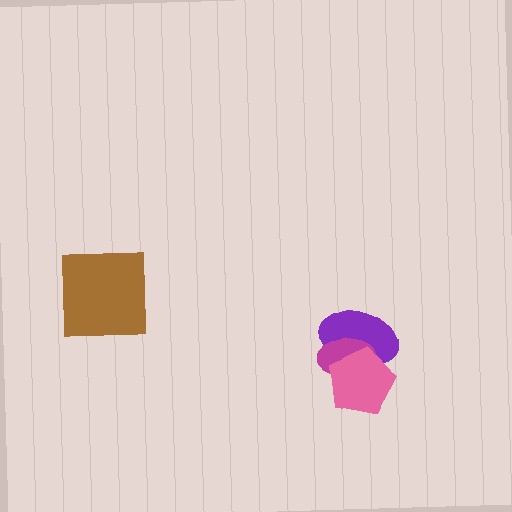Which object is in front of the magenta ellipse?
The pink pentagon is in front of the magenta ellipse.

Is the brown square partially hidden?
No, no other shape covers it.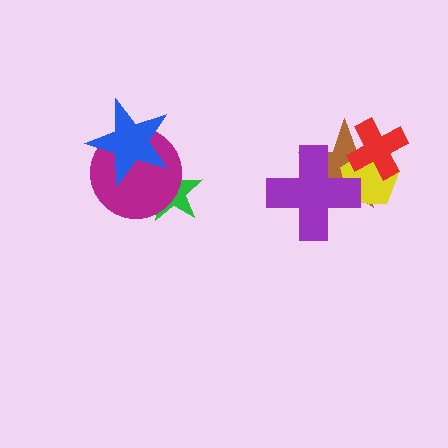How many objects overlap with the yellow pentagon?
3 objects overlap with the yellow pentagon.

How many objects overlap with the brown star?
3 objects overlap with the brown star.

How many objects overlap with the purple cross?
2 objects overlap with the purple cross.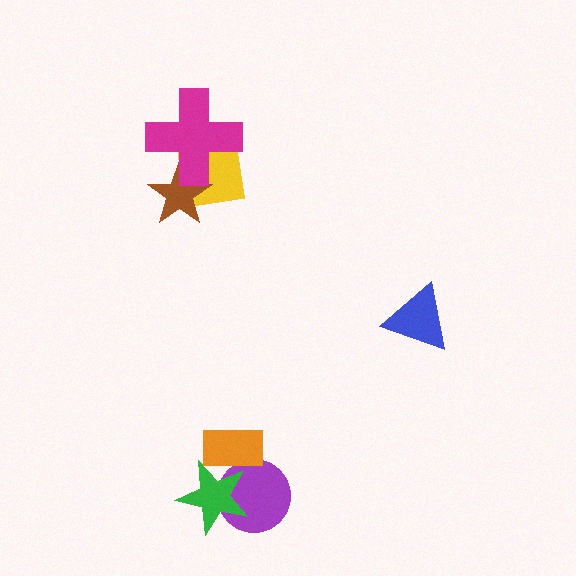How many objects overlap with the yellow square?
2 objects overlap with the yellow square.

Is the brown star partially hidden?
Yes, it is partially covered by another shape.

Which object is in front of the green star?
The orange rectangle is in front of the green star.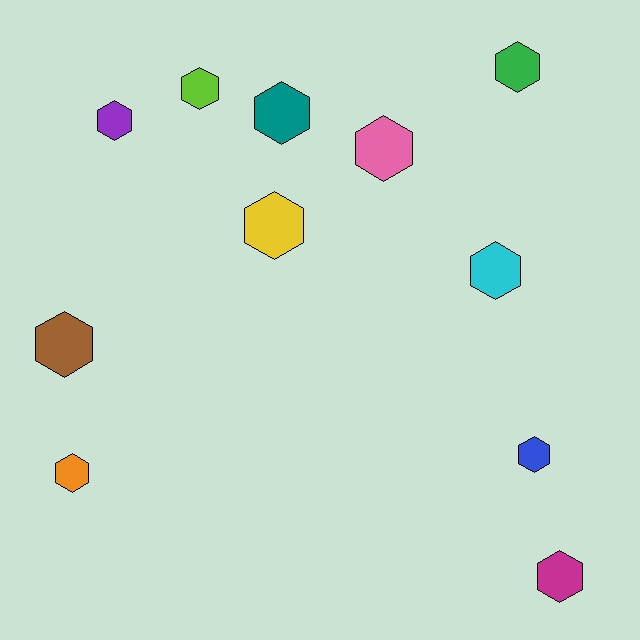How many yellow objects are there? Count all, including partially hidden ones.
There is 1 yellow object.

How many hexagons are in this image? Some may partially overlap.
There are 11 hexagons.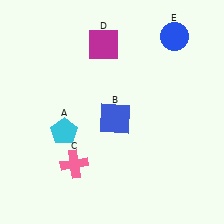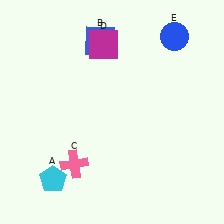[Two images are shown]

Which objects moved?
The objects that moved are: the cyan pentagon (A), the blue square (B).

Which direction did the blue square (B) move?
The blue square (B) moved up.